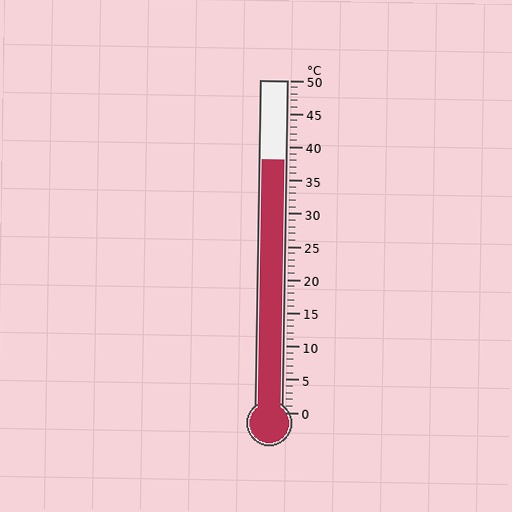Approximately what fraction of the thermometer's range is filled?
The thermometer is filled to approximately 75% of its range.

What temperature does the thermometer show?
The thermometer shows approximately 38°C.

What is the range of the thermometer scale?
The thermometer scale ranges from 0°C to 50°C.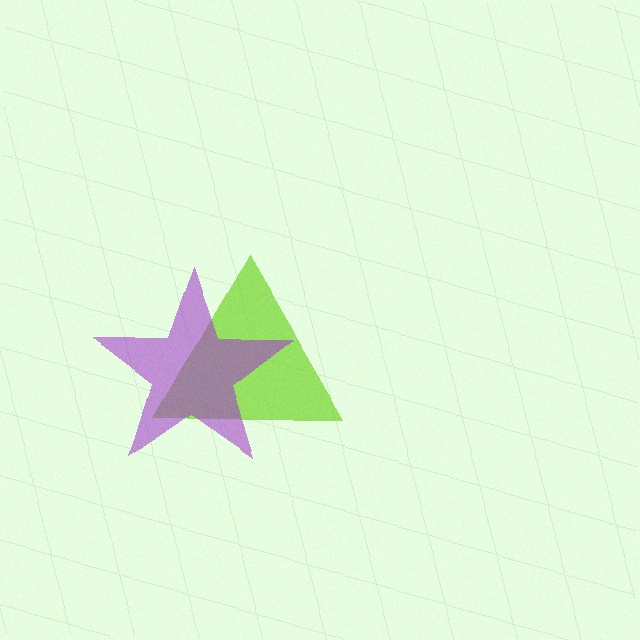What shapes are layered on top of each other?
The layered shapes are: a lime triangle, a purple star.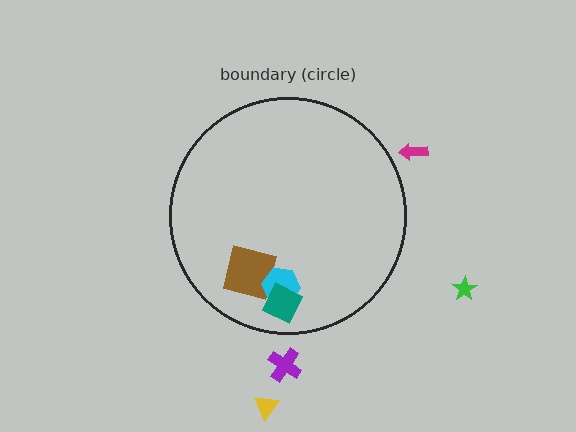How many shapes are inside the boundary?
3 inside, 4 outside.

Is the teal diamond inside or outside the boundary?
Inside.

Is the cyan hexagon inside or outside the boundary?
Inside.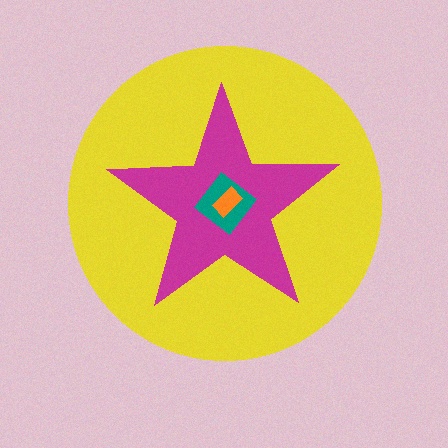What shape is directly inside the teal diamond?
The orange rectangle.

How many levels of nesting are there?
4.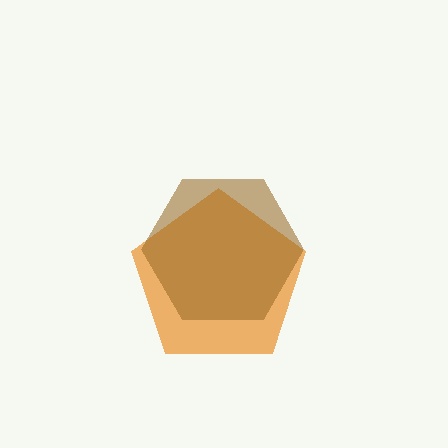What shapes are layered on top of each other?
The layered shapes are: an orange pentagon, a brown hexagon.